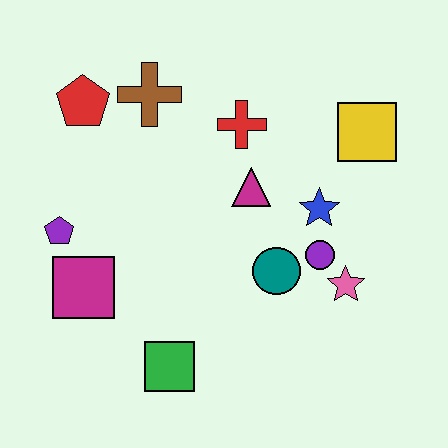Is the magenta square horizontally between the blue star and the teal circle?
No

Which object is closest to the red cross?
The magenta triangle is closest to the red cross.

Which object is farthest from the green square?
The yellow square is farthest from the green square.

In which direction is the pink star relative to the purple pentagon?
The pink star is to the right of the purple pentagon.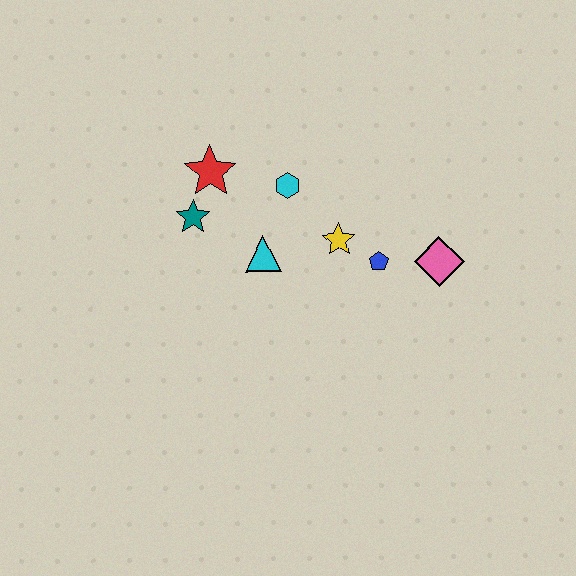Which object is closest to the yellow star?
The blue pentagon is closest to the yellow star.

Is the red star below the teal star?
No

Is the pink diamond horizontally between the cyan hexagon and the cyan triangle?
No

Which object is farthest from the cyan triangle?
The pink diamond is farthest from the cyan triangle.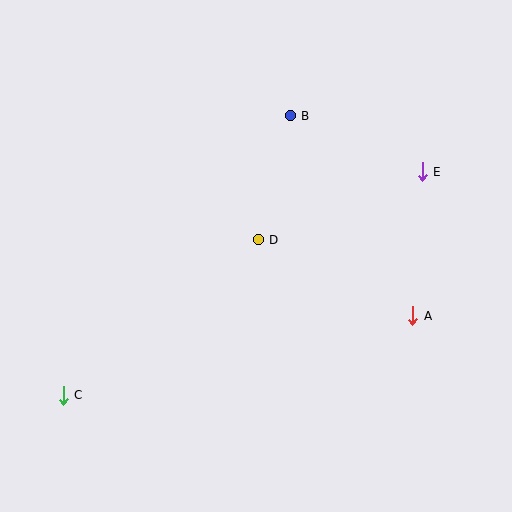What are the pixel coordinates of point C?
Point C is at (63, 395).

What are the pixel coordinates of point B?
Point B is at (290, 116).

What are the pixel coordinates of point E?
Point E is at (422, 172).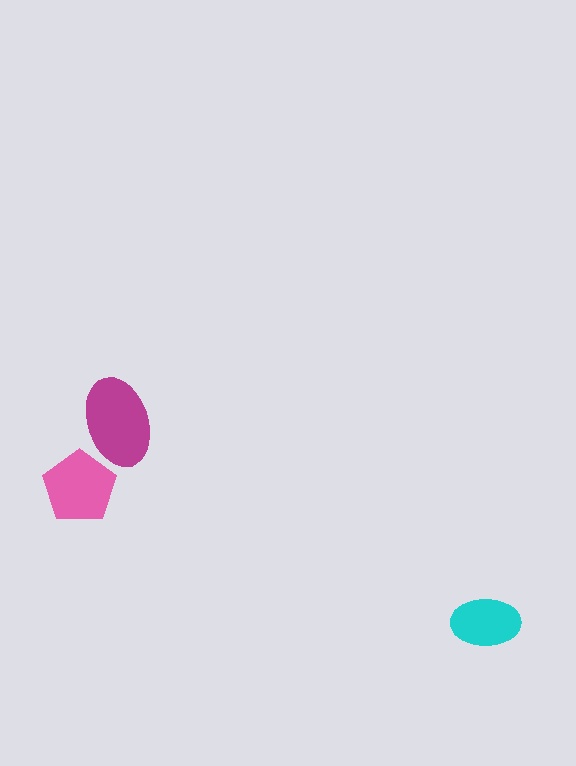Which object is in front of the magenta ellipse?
The pink pentagon is in front of the magenta ellipse.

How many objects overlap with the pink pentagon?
1 object overlaps with the pink pentagon.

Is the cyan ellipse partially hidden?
No, no other shape covers it.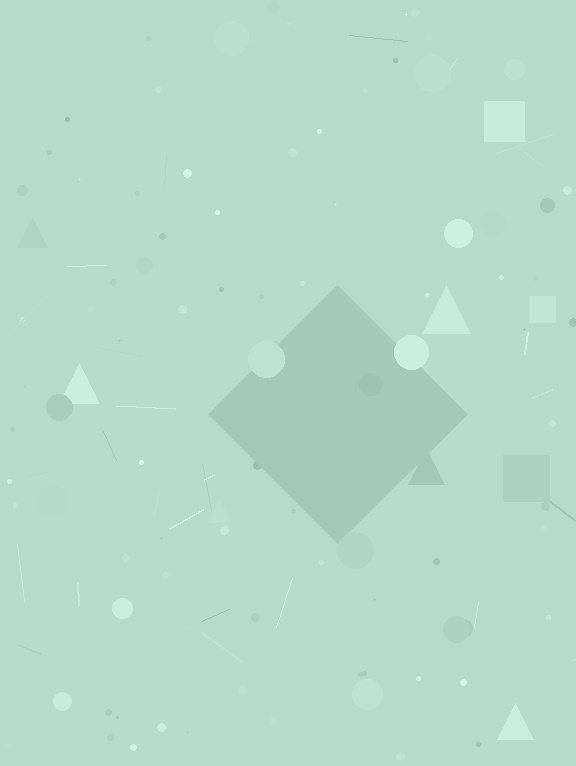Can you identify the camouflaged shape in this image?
The camouflaged shape is a diamond.